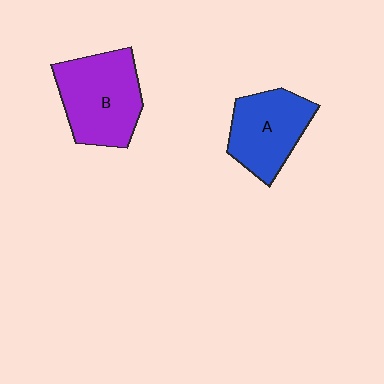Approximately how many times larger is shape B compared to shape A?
Approximately 1.2 times.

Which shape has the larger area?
Shape B (purple).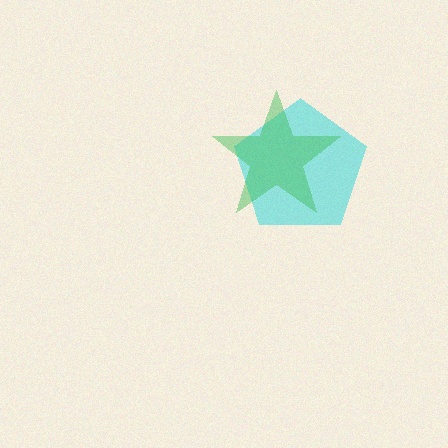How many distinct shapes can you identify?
There are 2 distinct shapes: a cyan pentagon, a green star.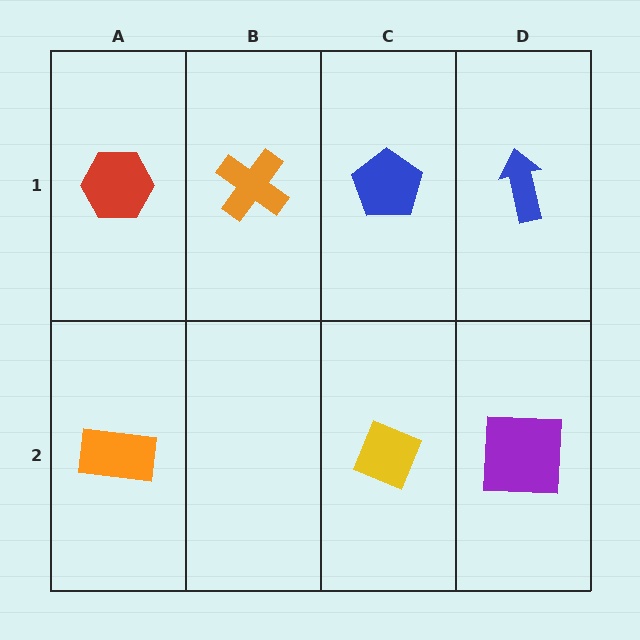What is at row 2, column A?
An orange rectangle.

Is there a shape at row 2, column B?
No, that cell is empty.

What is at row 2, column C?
A yellow diamond.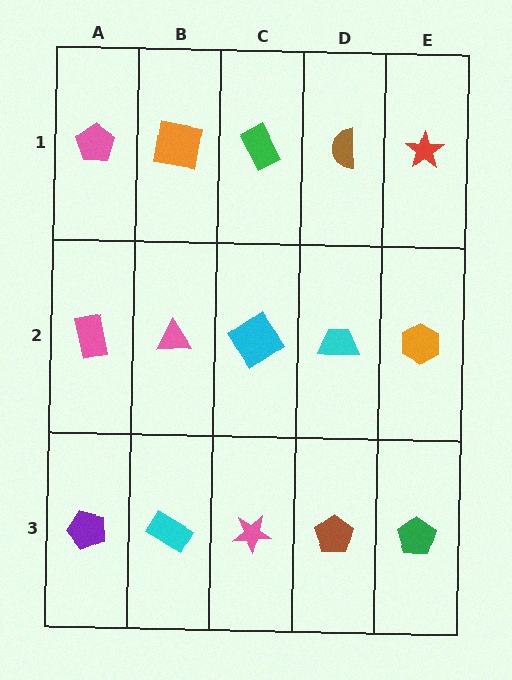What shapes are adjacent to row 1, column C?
A cyan diamond (row 2, column C), an orange square (row 1, column B), a brown semicircle (row 1, column D).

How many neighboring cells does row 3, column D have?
3.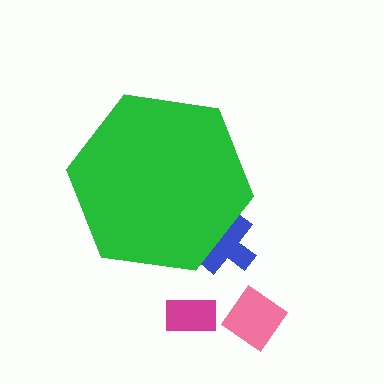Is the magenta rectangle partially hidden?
No, the magenta rectangle is fully visible.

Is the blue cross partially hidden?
Yes, the blue cross is partially hidden behind the green hexagon.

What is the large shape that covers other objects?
A green hexagon.